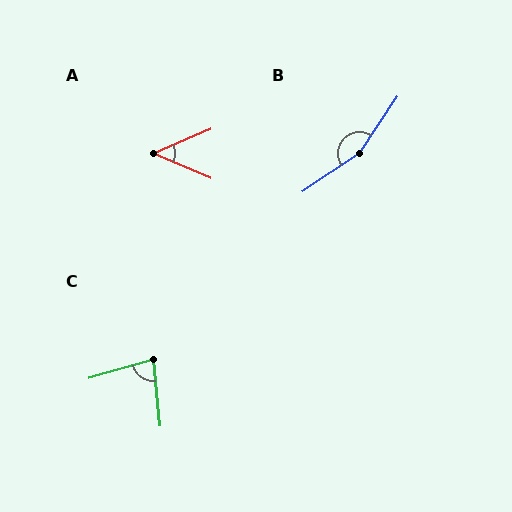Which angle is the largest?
B, at approximately 158 degrees.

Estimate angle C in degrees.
Approximately 79 degrees.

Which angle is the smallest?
A, at approximately 46 degrees.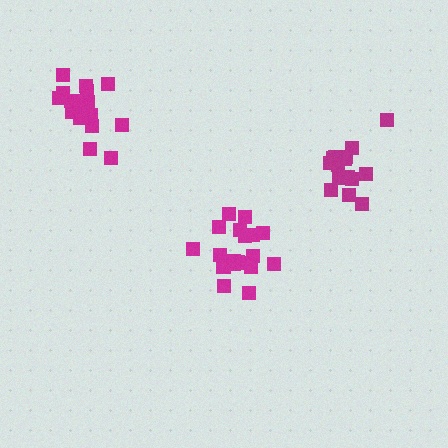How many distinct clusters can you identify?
There are 3 distinct clusters.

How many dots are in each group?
Group 1: 18 dots, Group 2: 19 dots, Group 3: 15 dots (52 total).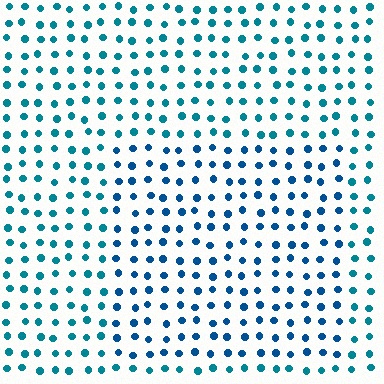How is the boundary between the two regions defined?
The boundary is defined purely by a slight shift in hue (about 22 degrees). Spacing, size, and orientation are identical on both sides.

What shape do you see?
I see a rectangle.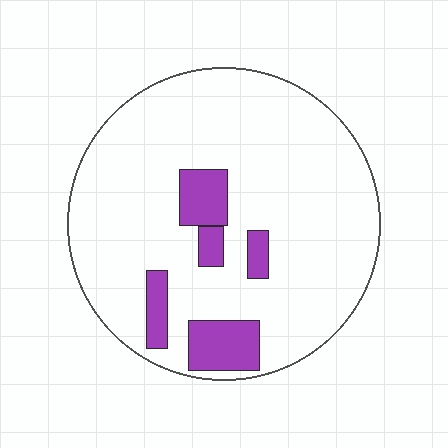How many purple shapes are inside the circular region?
5.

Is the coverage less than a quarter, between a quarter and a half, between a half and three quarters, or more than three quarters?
Less than a quarter.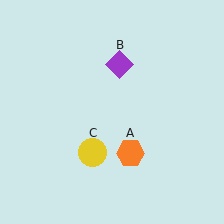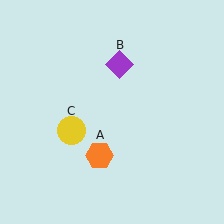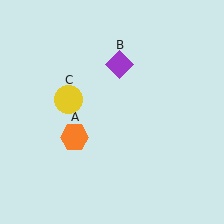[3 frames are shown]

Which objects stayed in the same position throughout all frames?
Purple diamond (object B) remained stationary.